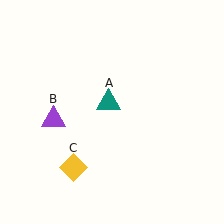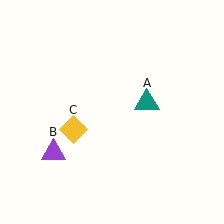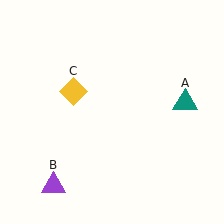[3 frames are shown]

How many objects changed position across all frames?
3 objects changed position: teal triangle (object A), purple triangle (object B), yellow diamond (object C).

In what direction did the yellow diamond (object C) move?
The yellow diamond (object C) moved up.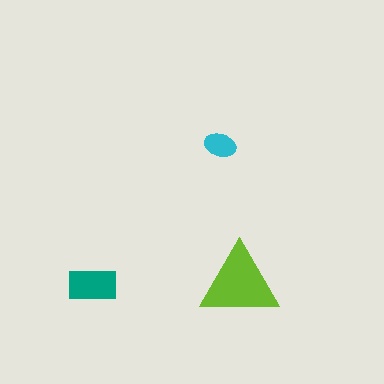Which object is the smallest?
The cyan ellipse.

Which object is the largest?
The lime triangle.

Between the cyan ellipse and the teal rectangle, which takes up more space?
The teal rectangle.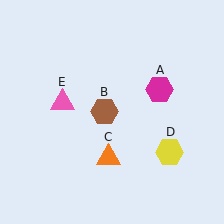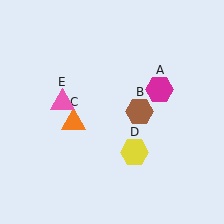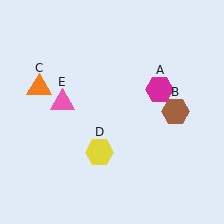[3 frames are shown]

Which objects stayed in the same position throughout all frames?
Magenta hexagon (object A) and pink triangle (object E) remained stationary.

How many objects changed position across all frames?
3 objects changed position: brown hexagon (object B), orange triangle (object C), yellow hexagon (object D).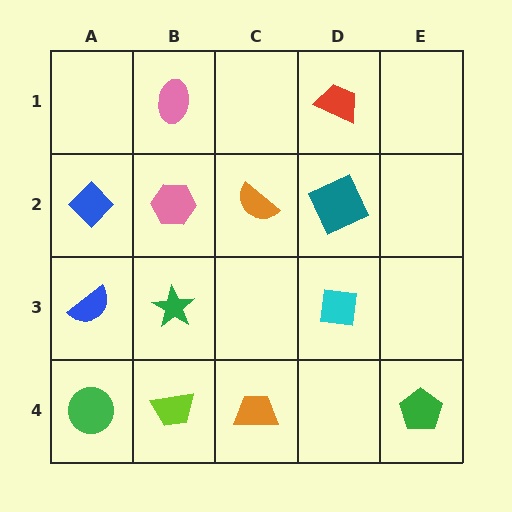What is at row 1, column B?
A pink ellipse.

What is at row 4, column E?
A green pentagon.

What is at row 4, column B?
A lime trapezoid.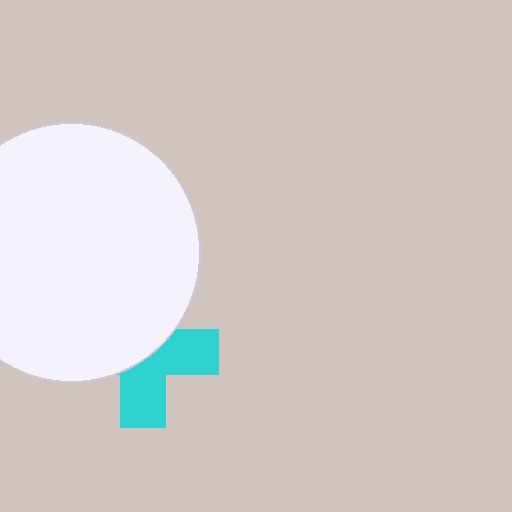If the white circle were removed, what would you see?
You would see the complete cyan cross.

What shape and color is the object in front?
The object in front is a white circle.